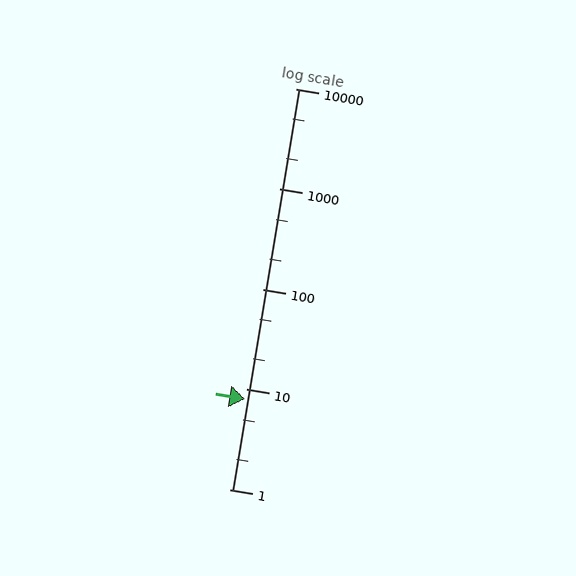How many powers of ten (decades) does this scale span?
The scale spans 4 decades, from 1 to 10000.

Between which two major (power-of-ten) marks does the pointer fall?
The pointer is between 1 and 10.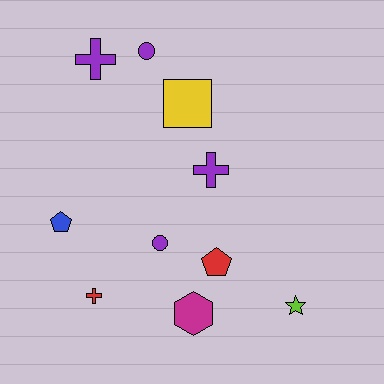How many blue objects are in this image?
There is 1 blue object.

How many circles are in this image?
There are 2 circles.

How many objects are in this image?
There are 10 objects.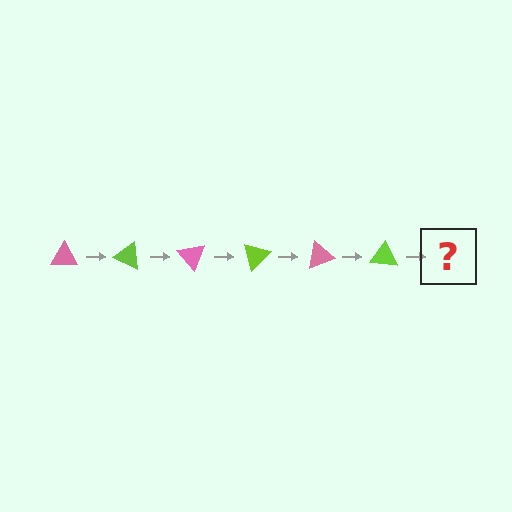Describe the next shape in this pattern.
It should be a pink triangle, rotated 150 degrees from the start.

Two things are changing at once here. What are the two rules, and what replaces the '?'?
The two rules are that it rotates 25 degrees each step and the color cycles through pink and lime. The '?' should be a pink triangle, rotated 150 degrees from the start.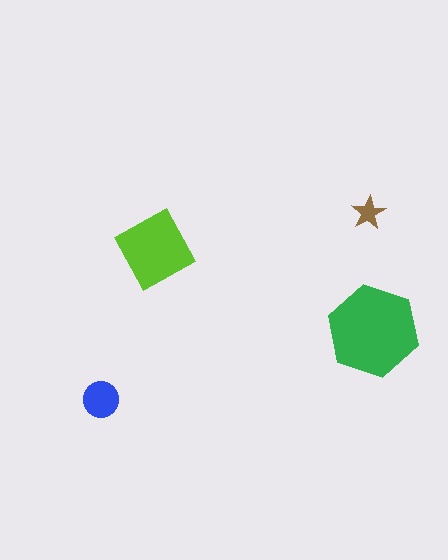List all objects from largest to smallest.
The green hexagon, the lime diamond, the blue circle, the brown star.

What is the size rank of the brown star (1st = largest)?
4th.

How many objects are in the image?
There are 4 objects in the image.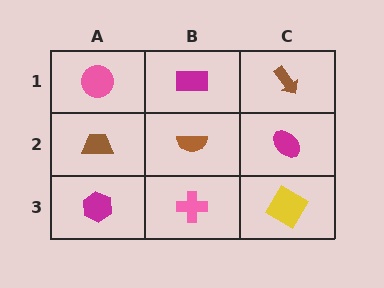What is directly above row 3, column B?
A brown semicircle.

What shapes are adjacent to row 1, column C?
A magenta ellipse (row 2, column C), a magenta rectangle (row 1, column B).